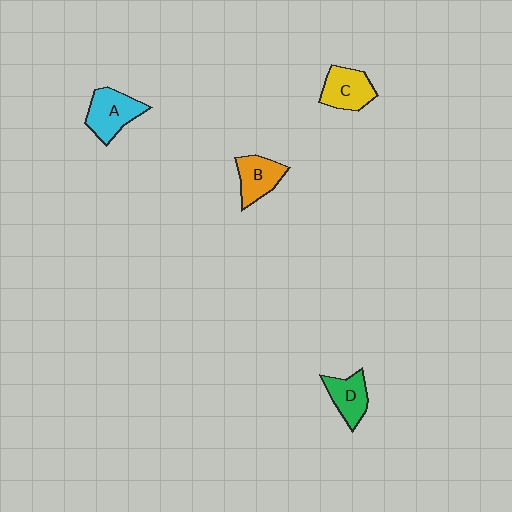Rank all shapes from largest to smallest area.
From largest to smallest: A (cyan), C (yellow), B (orange), D (green).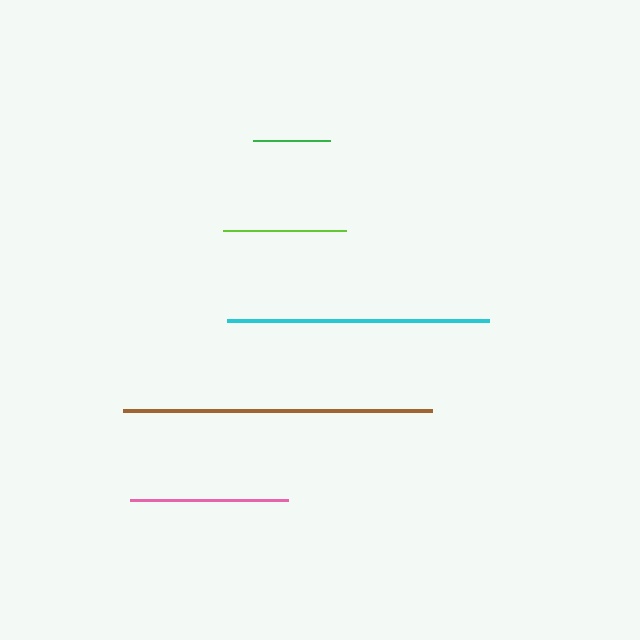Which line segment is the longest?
The brown line is the longest at approximately 309 pixels.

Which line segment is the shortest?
The green line is the shortest at approximately 76 pixels.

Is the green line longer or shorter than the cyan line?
The cyan line is longer than the green line.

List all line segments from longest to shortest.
From longest to shortest: brown, cyan, pink, lime, green.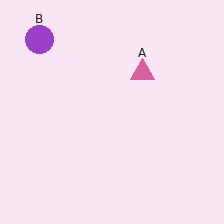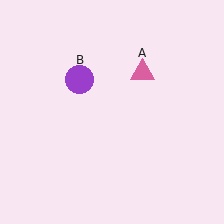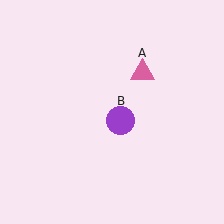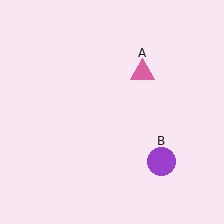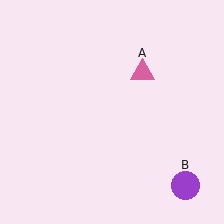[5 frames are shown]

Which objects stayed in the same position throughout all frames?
Pink triangle (object A) remained stationary.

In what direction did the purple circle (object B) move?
The purple circle (object B) moved down and to the right.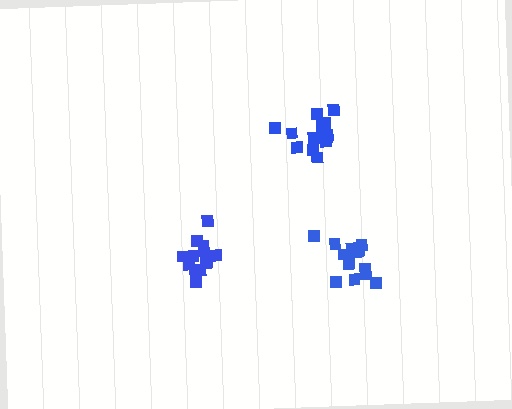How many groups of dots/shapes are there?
There are 3 groups.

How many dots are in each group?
Group 1: 13 dots, Group 2: 14 dots, Group 3: 14 dots (41 total).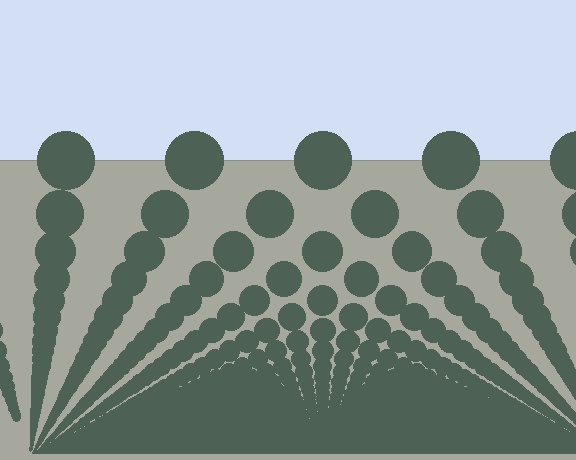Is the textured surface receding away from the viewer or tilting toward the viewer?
The surface appears to tilt toward the viewer. Texture elements get larger and sparser toward the top.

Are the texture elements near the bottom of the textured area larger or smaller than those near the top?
Smaller. The gradient is inverted — elements near the bottom are smaller and denser.